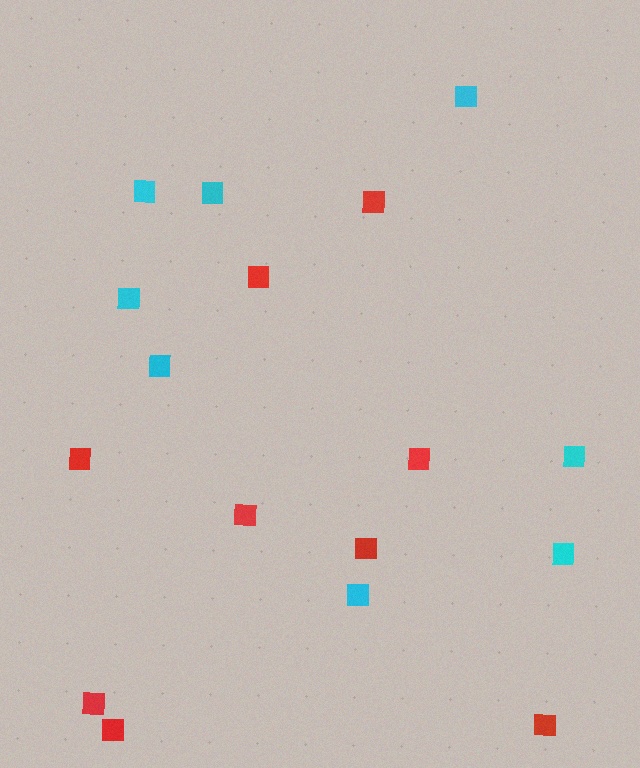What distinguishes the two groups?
There are 2 groups: one group of cyan squares (8) and one group of red squares (9).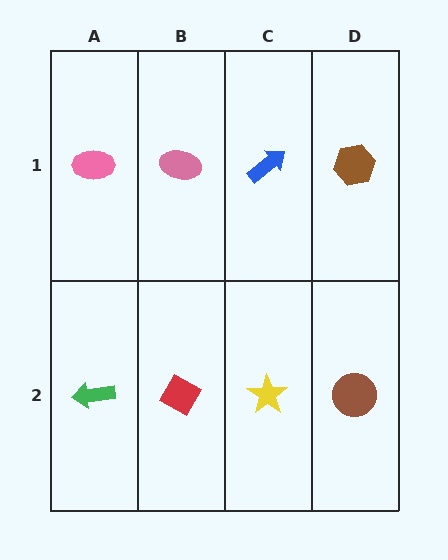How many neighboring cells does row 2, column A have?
2.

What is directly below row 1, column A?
A green arrow.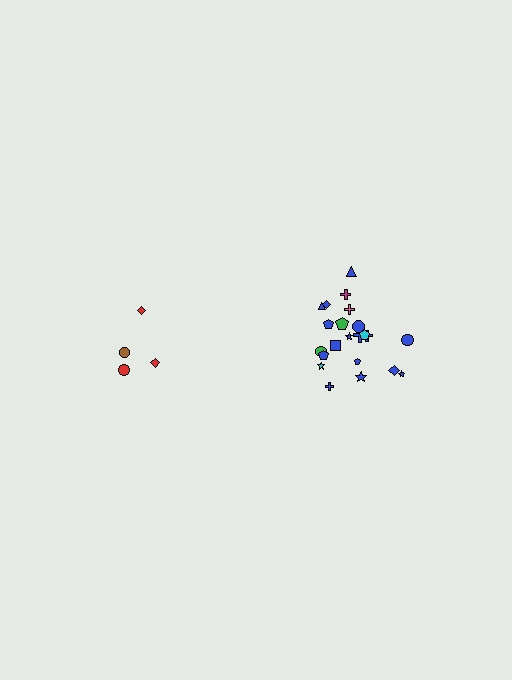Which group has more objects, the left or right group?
The right group.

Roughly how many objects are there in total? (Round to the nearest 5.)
Roughly 25 objects in total.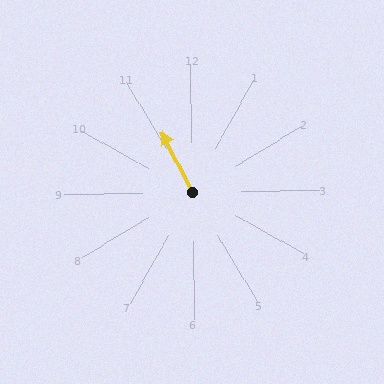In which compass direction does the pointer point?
Northwest.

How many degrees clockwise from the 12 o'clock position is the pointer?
Approximately 334 degrees.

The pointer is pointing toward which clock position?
Roughly 11 o'clock.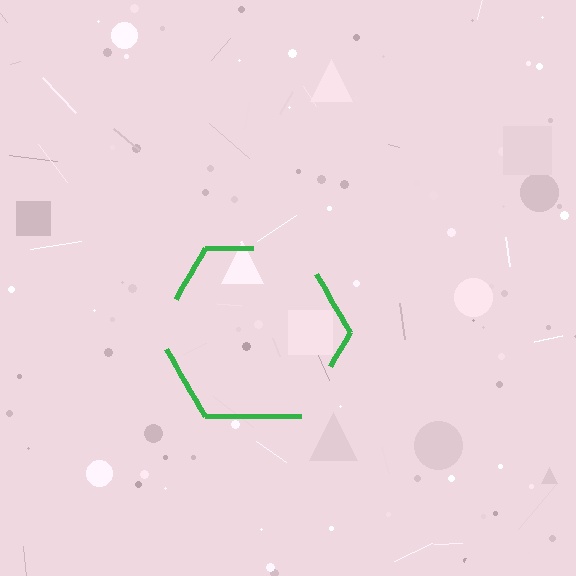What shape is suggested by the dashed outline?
The dashed outline suggests a hexagon.